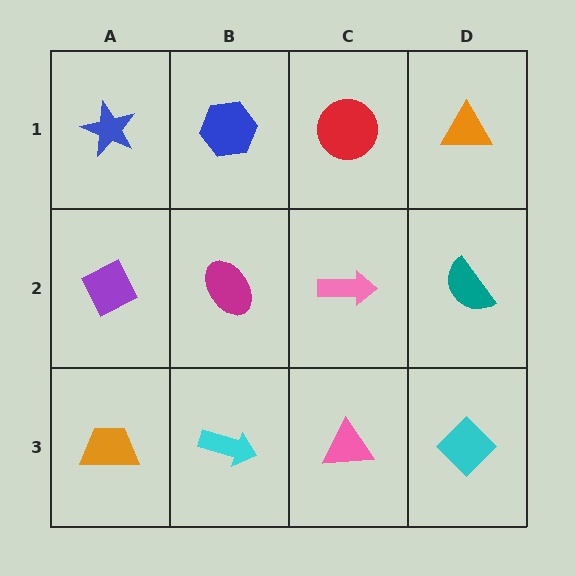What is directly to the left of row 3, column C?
A cyan arrow.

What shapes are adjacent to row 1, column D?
A teal semicircle (row 2, column D), a red circle (row 1, column C).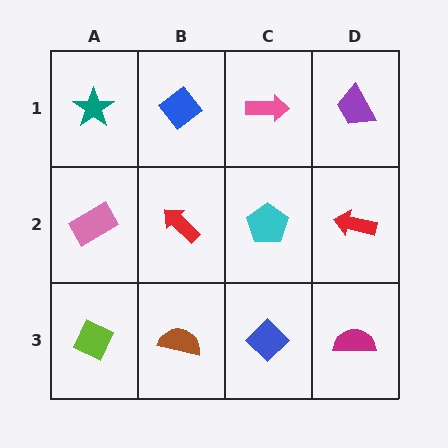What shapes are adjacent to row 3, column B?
A red arrow (row 2, column B), a lime diamond (row 3, column A), a blue diamond (row 3, column C).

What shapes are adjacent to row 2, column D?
A purple trapezoid (row 1, column D), a magenta semicircle (row 3, column D), a cyan pentagon (row 2, column C).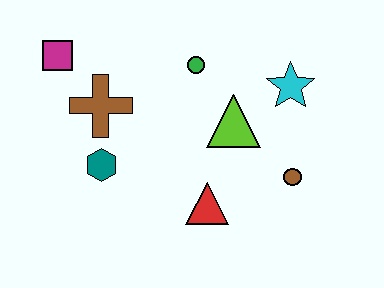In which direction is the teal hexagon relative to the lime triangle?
The teal hexagon is to the left of the lime triangle.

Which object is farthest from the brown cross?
The brown circle is farthest from the brown cross.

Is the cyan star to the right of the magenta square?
Yes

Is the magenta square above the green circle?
Yes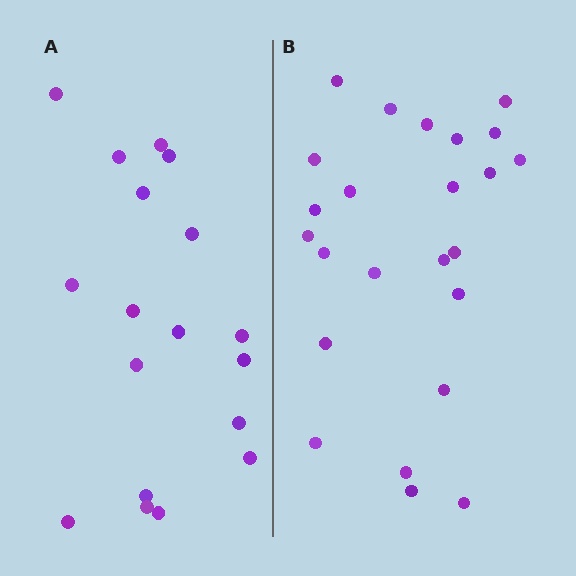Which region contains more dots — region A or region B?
Region B (the right region) has more dots.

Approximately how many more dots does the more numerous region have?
Region B has about 6 more dots than region A.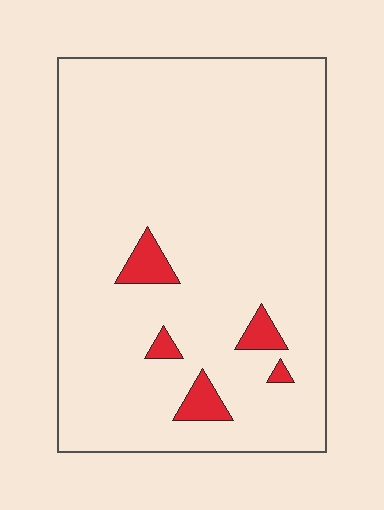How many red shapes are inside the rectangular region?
5.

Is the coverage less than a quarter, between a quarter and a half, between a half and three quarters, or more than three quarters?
Less than a quarter.